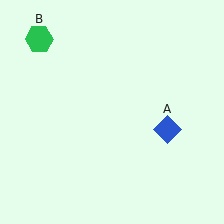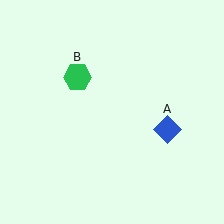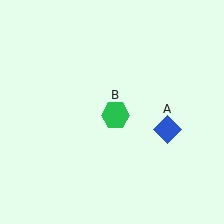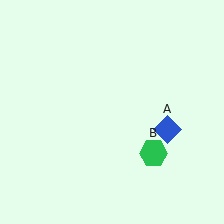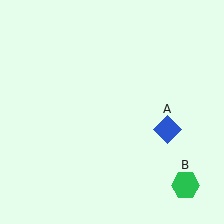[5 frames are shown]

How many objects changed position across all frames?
1 object changed position: green hexagon (object B).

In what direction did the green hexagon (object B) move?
The green hexagon (object B) moved down and to the right.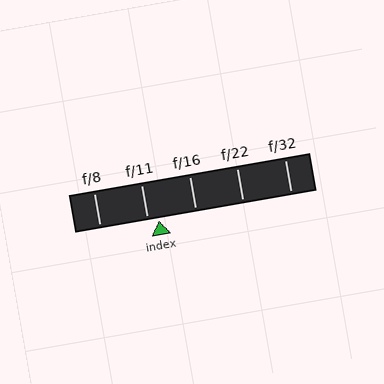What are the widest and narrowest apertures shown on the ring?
The widest aperture shown is f/8 and the narrowest is f/32.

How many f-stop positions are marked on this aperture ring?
There are 5 f-stop positions marked.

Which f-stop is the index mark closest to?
The index mark is closest to f/11.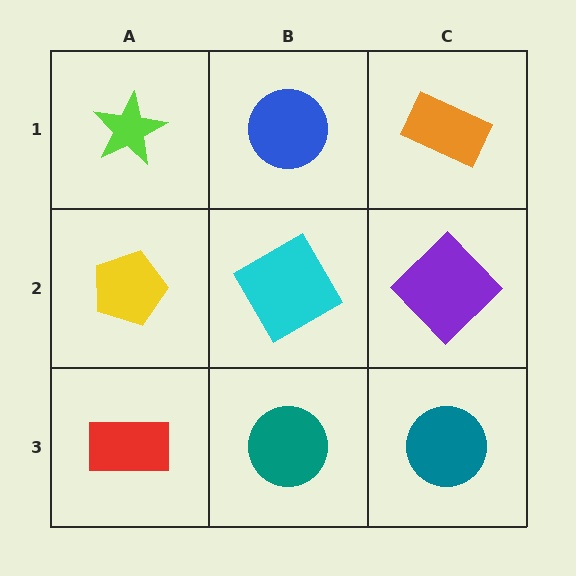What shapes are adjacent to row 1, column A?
A yellow pentagon (row 2, column A), a blue circle (row 1, column B).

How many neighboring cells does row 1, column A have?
2.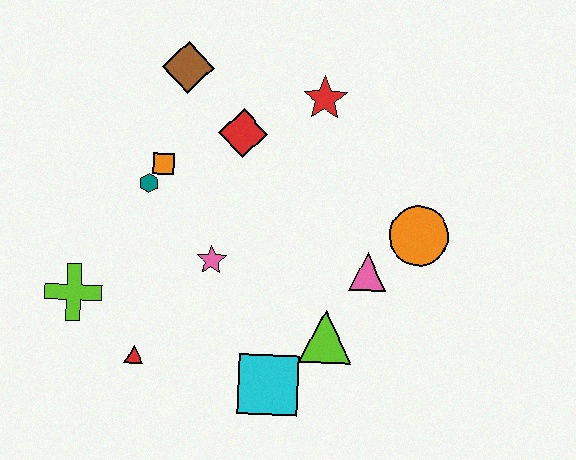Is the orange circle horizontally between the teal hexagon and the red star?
No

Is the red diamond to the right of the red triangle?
Yes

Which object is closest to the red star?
The red diamond is closest to the red star.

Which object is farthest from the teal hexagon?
The orange circle is farthest from the teal hexagon.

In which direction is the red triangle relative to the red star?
The red triangle is below the red star.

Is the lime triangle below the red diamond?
Yes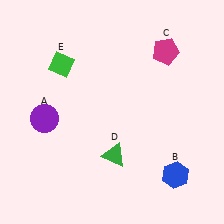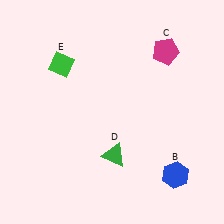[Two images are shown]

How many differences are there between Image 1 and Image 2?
There is 1 difference between the two images.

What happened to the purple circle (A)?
The purple circle (A) was removed in Image 2. It was in the bottom-left area of Image 1.